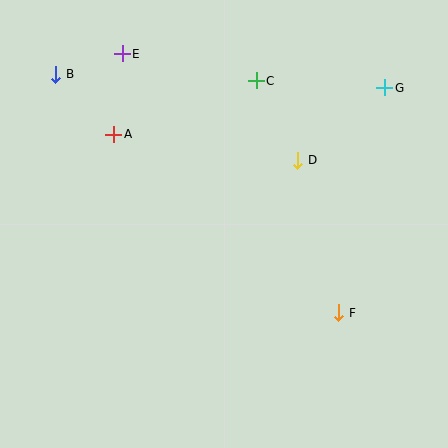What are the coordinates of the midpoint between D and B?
The midpoint between D and B is at (177, 117).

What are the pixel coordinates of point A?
Point A is at (114, 134).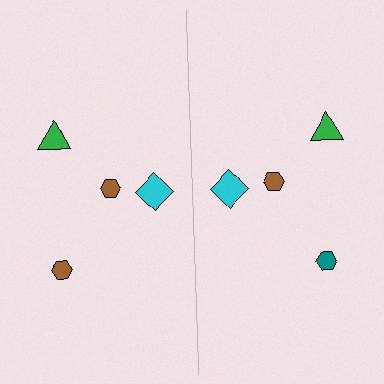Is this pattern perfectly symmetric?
No, the pattern is not perfectly symmetric. The teal hexagon on the right side breaks the symmetry — its mirror counterpart is brown.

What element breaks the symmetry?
The teal hexagon on the right side breaks the symmetry — its mirror counterpart is brown.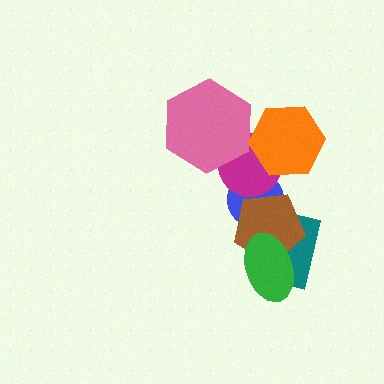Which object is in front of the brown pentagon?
The green ellipse is in front of the brown pentagon.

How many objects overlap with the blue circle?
2 objects overlap with the blue circle.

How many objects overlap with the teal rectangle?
2 objects overlap with the teal rectangle.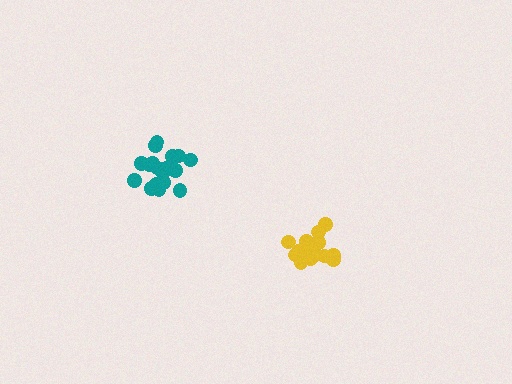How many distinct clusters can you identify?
There are 2 distinct clusters.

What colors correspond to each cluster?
The clusters are colored: teal, yellow.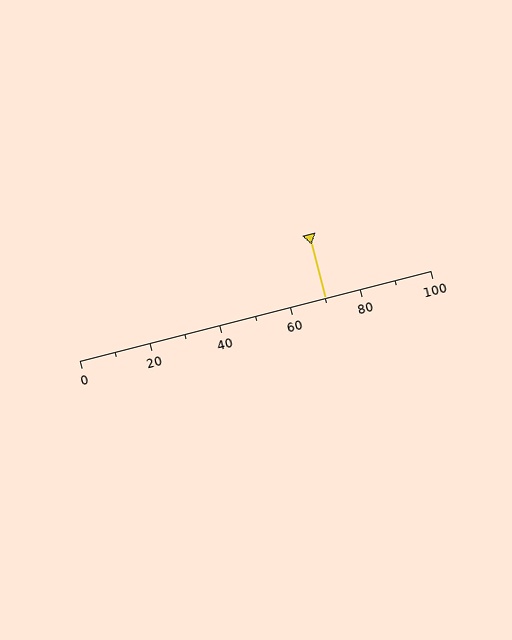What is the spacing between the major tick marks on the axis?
The major ticks are spaced 20 apart.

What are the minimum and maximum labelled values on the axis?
The axis runs from 0 to 100.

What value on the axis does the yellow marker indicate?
The marker indicates approximately 70.